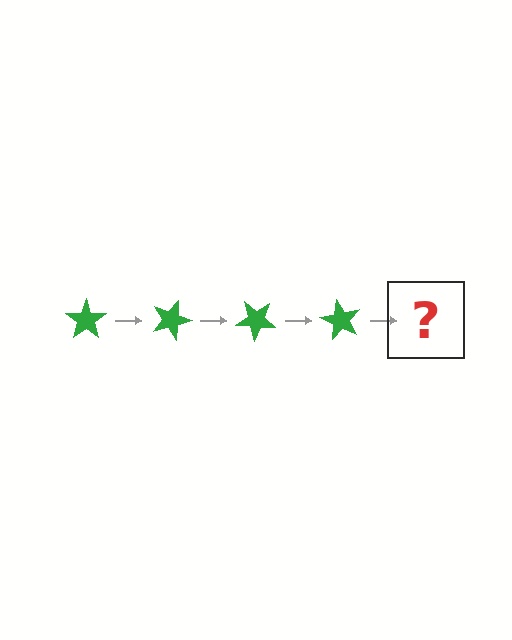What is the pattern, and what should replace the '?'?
The pattern is that the star rotates 20 degrees each step. The '?' should be a green star rotated 80 degrees.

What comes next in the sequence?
The next element should be a green star rotated 80 degrees.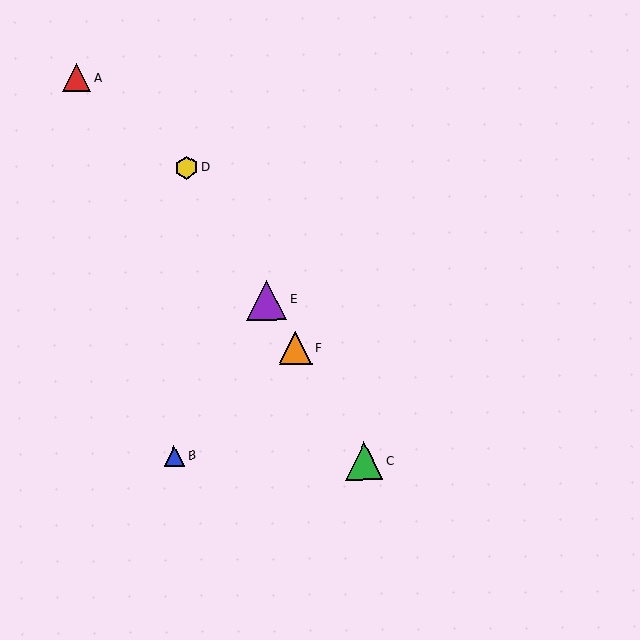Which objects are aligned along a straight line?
Objects C, D, E, F are aligned along a straight line.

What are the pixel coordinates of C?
Object C is at (364, 461).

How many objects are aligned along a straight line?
4 objects (C, D, E, F) are aligned along a straight line.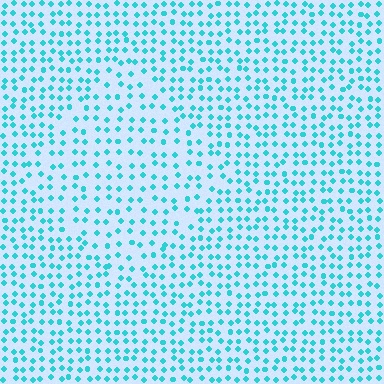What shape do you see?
I see a diamond.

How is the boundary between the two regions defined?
The boundary is defined by a change in element density (approximately 1.5x ratio). All elements are the same color, size, and shape.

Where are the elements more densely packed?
The elements are more densely packed outside the diamond boundary.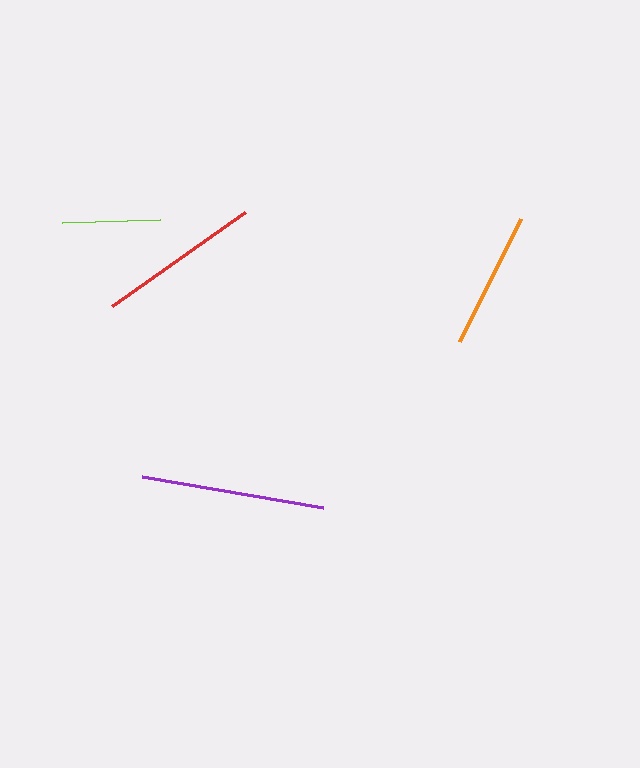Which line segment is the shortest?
The lime line is the shortest at approximately 98 pixels.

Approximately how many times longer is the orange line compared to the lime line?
The orange line is approximately 1.4 times the length of the lime line.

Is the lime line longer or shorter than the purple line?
The purple line is longer than the lime line.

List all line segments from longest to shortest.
From longest to shortest: purple, red, orange, lime.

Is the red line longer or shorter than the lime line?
The red line is longer than the lime line.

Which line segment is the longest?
The purple line is the longest at approximately 184 pixels.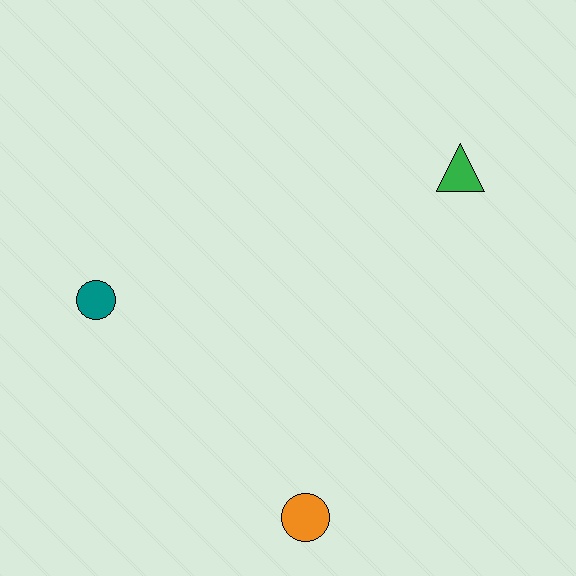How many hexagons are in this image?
There are no hexagons.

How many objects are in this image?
There are 3 objects.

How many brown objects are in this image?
There are no brown objects.